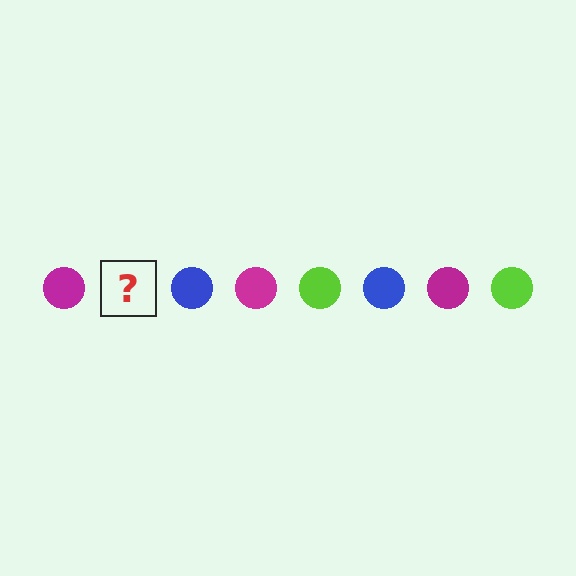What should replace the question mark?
The question mark should be replaced with a lime circle.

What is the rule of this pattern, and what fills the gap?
The rule is that the pattern cycles through magenta, lime, blue circles. The gap should be filled with a lime circle.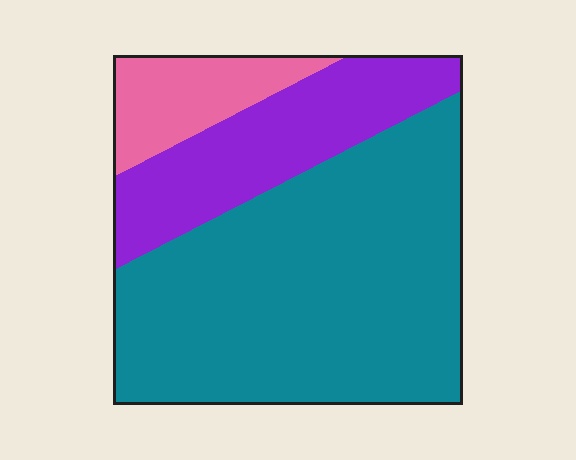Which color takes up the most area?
Teal, at roughly 65%.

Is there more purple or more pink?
Purple.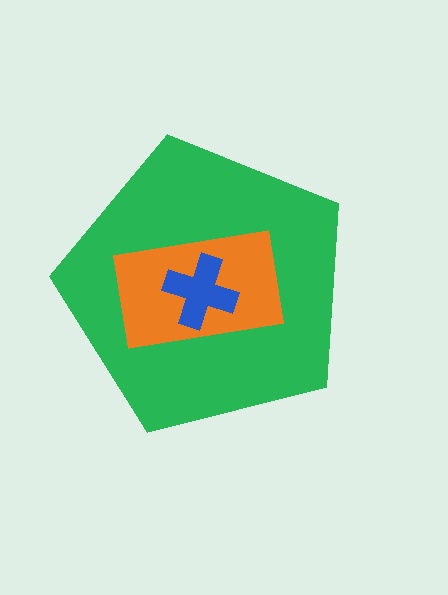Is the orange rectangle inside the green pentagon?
Yes.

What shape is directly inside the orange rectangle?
The blue cross.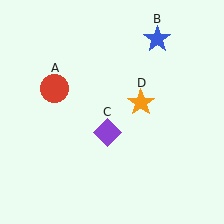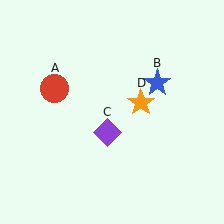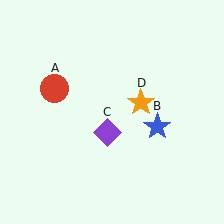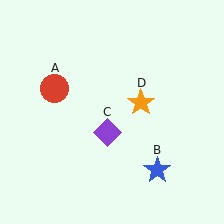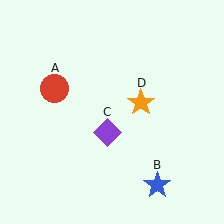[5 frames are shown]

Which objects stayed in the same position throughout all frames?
Red circle (object A) and purple diamond (object C) and orange star (object D) remained stationary.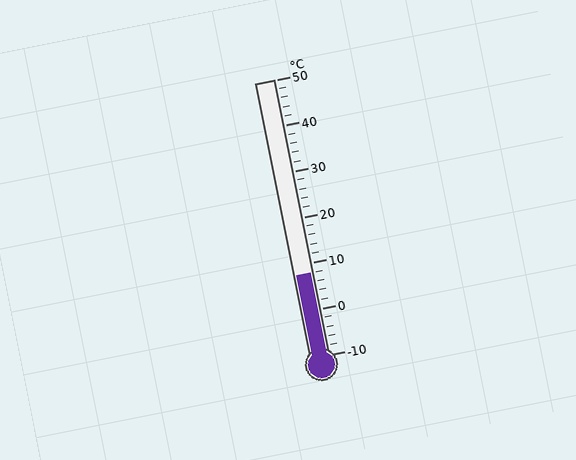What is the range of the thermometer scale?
The thermometer scale ranges from -10°C to 50°C.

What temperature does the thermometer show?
The thermometer shows approximately 8°C.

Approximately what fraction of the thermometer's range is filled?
The thermometer is filled to approximately 30% of its range.